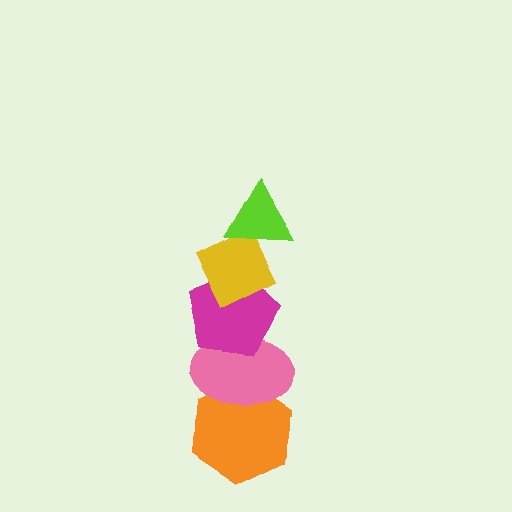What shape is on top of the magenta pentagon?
The yellow diamond is on top of the magenta pentagon.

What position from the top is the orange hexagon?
The orange hexagon is 5th from the top.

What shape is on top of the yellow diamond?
The lime triangle is on top of the yellow diamond.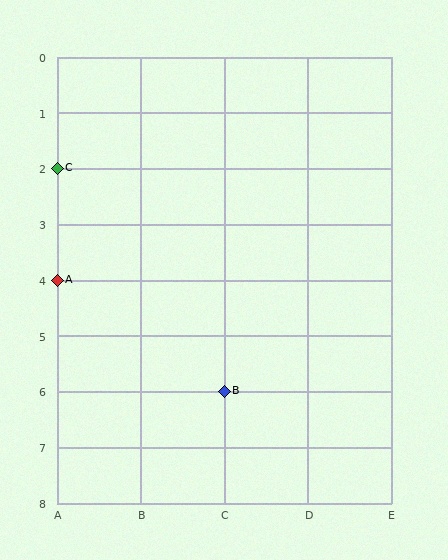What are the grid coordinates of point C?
Point C is at grid coordinates (A, 2).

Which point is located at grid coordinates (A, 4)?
Point A is at (A, 4).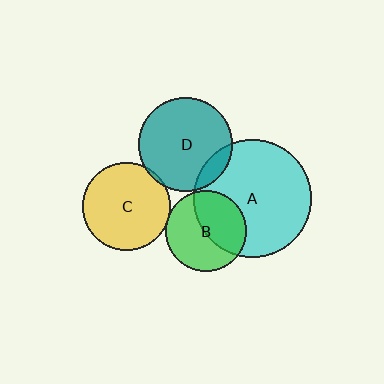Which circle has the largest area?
Circle A (cyan).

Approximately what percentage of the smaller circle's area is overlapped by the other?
Approximately 45%.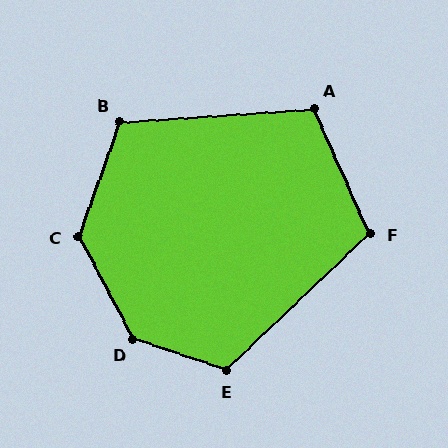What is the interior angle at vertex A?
Approximately 110 degrees (obtuse).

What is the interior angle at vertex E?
Approximately 118 degrees (obtuse).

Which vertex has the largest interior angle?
D, at approximately 137 degrees.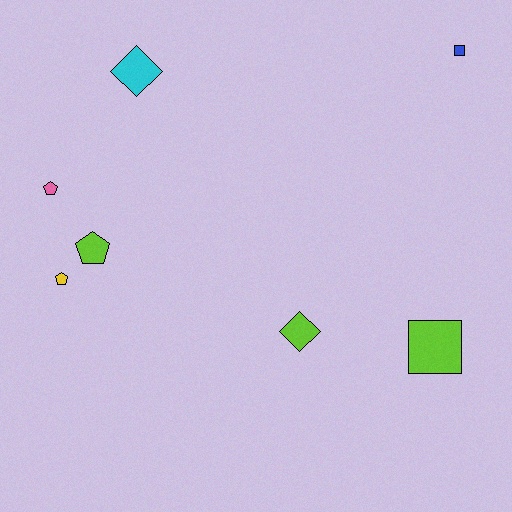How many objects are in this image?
There are 7 objects.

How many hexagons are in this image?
There are no hexagons.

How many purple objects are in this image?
There are no purple objects.